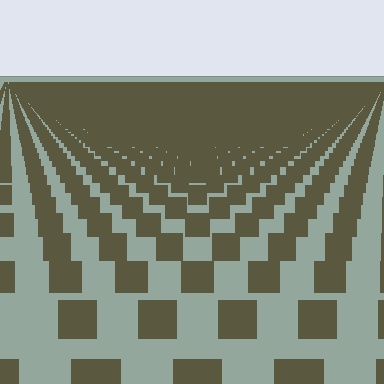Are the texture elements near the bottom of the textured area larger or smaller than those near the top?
Larger. Near the bottom, elements are closer to the viewer and appear at a bigger on-screen size.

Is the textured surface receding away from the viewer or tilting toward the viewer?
The surface is receding away from the viewer. Texture elements get smaller and denser toward the top.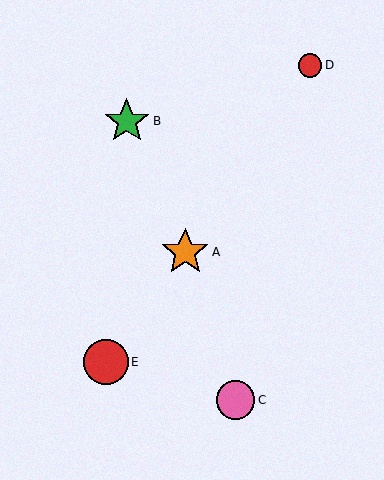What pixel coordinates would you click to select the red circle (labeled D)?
Click at (310, 65) to select the red circle D.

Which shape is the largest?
The orange star (labeled A) is the largest.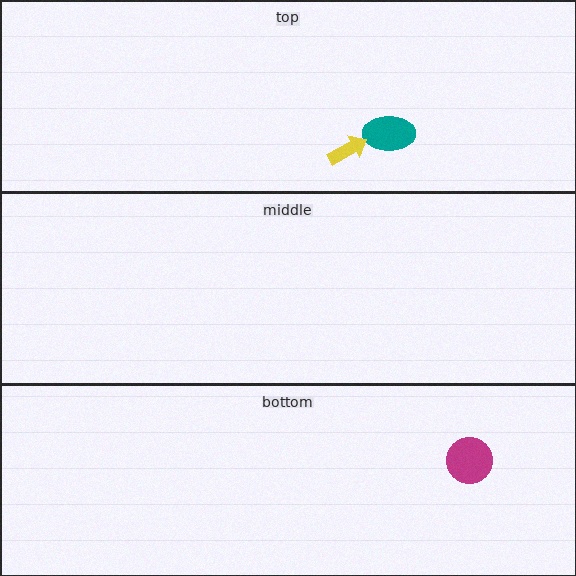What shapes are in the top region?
The teal ellipse, the yellow arrow.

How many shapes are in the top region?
2.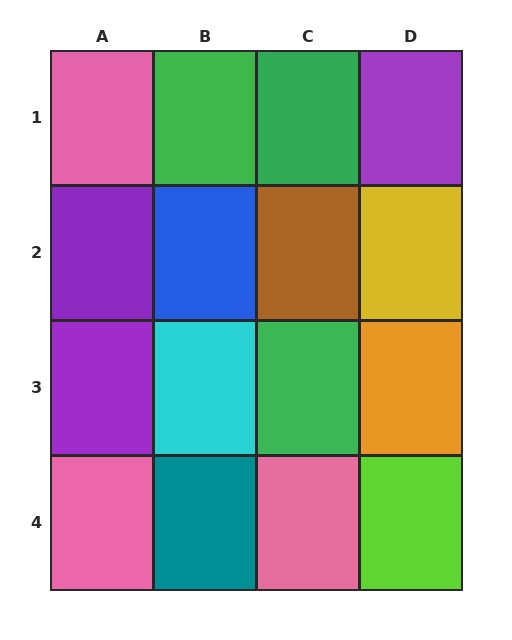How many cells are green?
3 cells are green.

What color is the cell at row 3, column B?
Cyan.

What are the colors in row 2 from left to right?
Purple, blue, brown, yellow.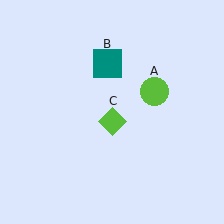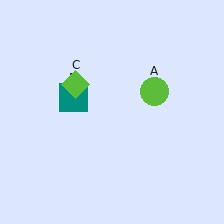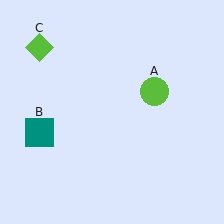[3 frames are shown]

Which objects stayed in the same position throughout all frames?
Lime circle (object A) remained stationary.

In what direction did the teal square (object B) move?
The teal square (object B) moved down and to the left.